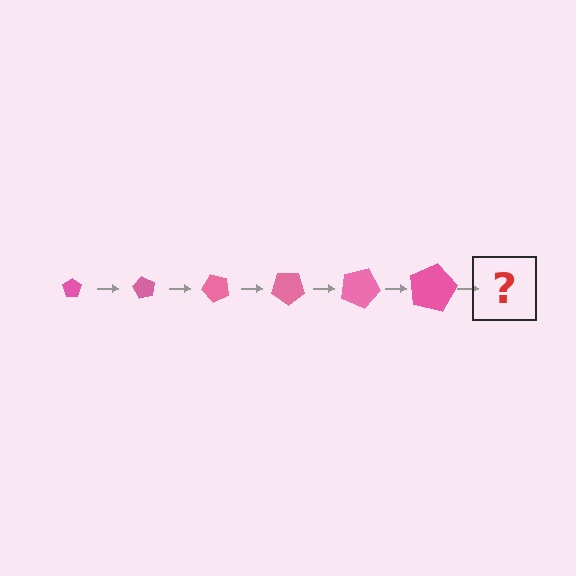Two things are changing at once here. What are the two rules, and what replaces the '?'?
The two rules are that the pentagon grows larger each step and it rotates 60 degrees each step. The '?' should be a pentagon, larger than the previous one and rotated 360 degrees from the start.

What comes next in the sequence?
The next element should be a pentagon, larger than the previous one and rotated 360 degrees from the start.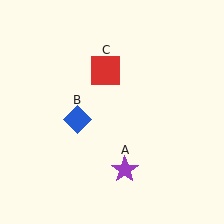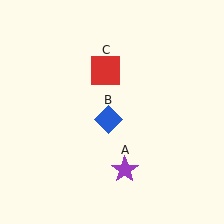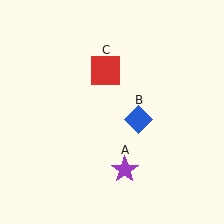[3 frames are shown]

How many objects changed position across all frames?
1 object changed position: blue diamond (object B).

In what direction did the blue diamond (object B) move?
The blue diamond (object B) moved right.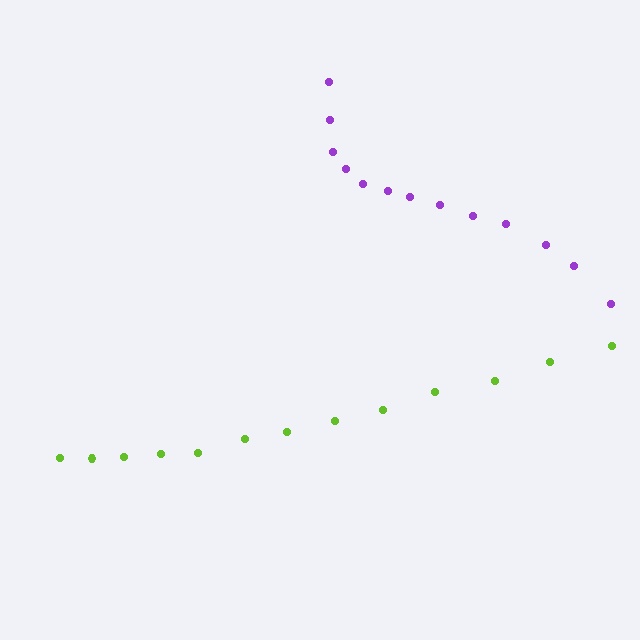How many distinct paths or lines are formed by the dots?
There are 2 distinct paths.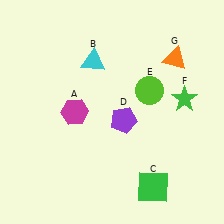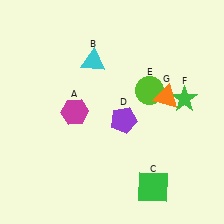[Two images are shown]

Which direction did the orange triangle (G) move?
The orange triangle (G) moved down.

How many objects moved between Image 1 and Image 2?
1 object moved between the two images.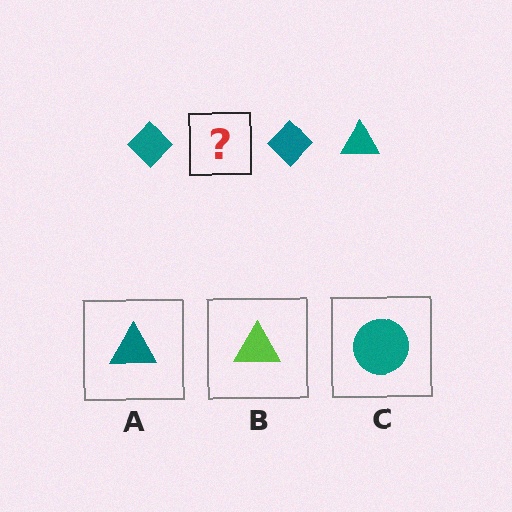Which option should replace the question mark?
Option A.